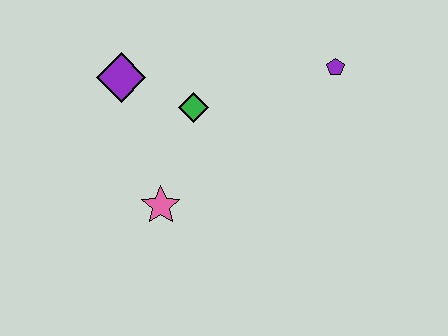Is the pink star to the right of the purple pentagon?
No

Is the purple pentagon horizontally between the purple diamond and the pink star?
No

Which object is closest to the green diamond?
The purple diamond is closest to the green diamond.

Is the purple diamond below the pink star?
No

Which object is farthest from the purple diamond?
The purple pentagon is farthest from the purple diamond.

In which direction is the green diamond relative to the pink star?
The green diamond is above the pink star.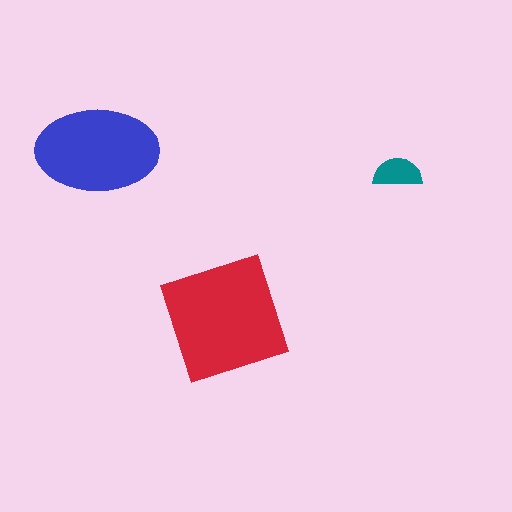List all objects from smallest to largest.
The teal semicircle, the blue ellipse, the red square.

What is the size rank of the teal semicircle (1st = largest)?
3rd.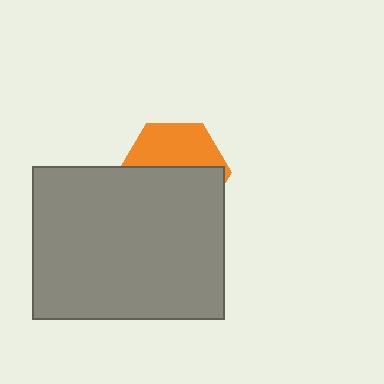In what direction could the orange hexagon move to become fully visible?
The orange hexagon could move up. That would shift it out from behind the gray rectangle entirely.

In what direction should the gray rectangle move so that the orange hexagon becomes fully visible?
The gray rectangle should move down. That is the shortest direction to clear the overlap and leave the orange hexagon fully visible.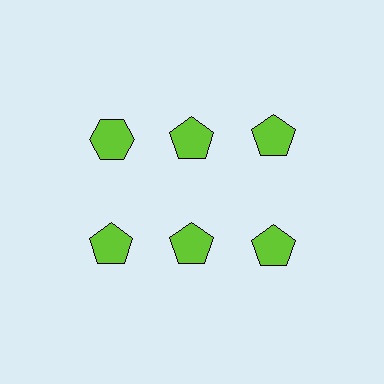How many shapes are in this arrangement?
There are 6 shapes arranged in a grid pattern.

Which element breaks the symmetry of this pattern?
The lime hexagon in the top row, leftmost column breaks the symmetry. All other shapes are lime pentagons.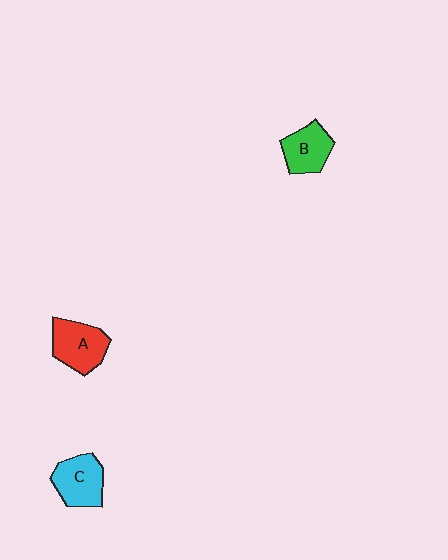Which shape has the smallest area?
Shape B (green).